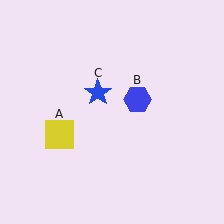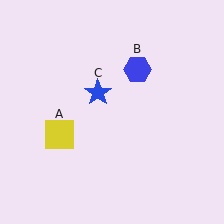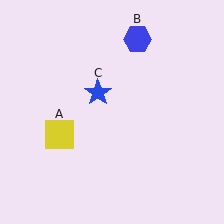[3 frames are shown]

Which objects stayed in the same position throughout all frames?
Yellow square (object A) and blue star (object C) remained stationary.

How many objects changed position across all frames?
1 object changed position: blue hexagon (object B).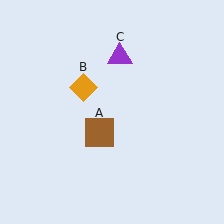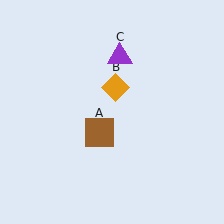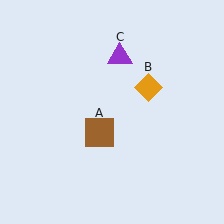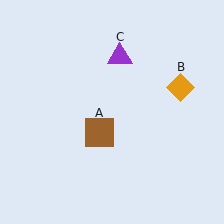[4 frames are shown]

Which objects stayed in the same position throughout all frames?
Brown square (object A) and purple triangle (object C) remained stationary.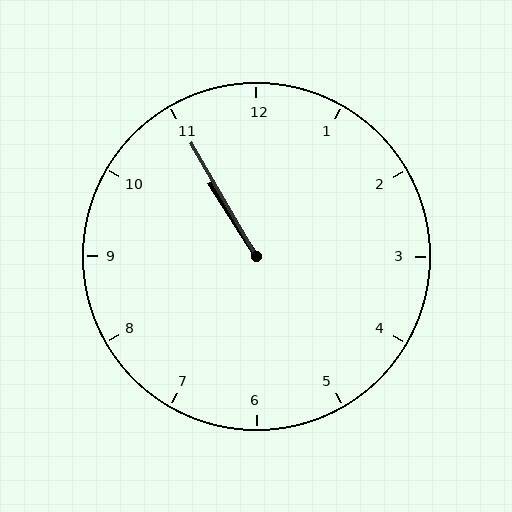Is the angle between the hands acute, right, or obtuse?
It is acute.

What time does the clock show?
10:55.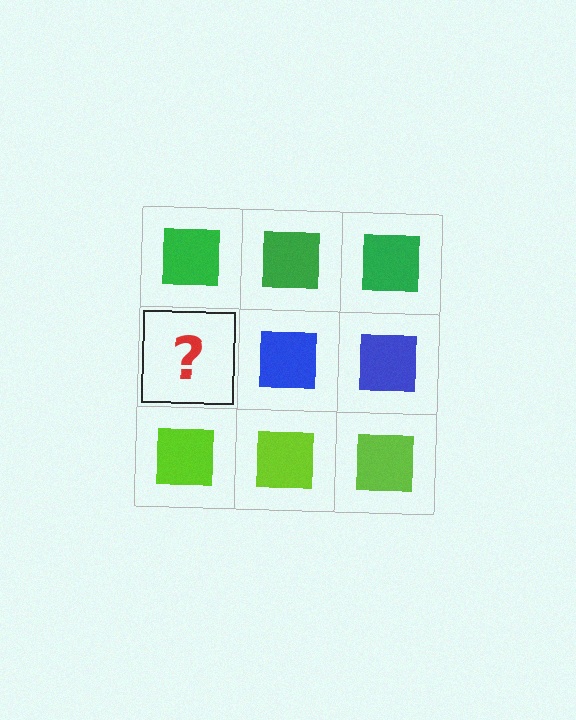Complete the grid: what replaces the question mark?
The question mark should be replaced with a blue square.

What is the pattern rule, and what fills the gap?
The rule is that each row has a consistent color. The gap should be filled with a blue square.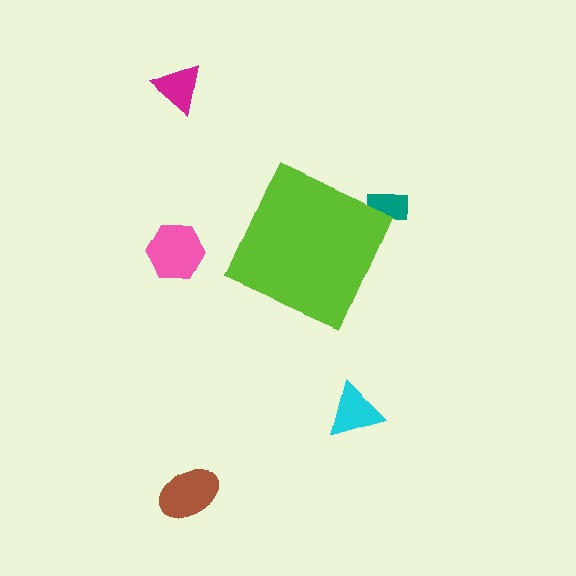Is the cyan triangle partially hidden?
No, the cyan triangle is fully visible.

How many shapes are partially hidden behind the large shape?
1 shape is partially hidden.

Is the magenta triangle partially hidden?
No, the magenta triangle is fully visible.